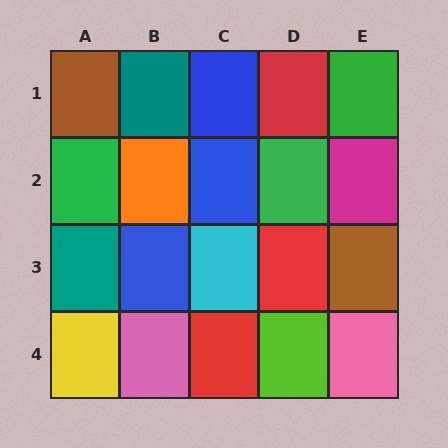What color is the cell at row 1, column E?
Green.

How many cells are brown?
2 cells are brown.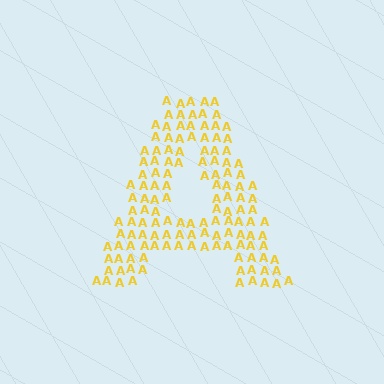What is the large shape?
The large shape is the letter A.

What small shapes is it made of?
It is made of small letter A's.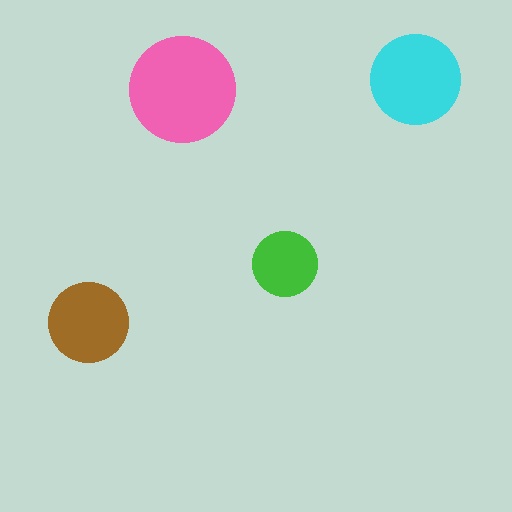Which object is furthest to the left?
The brown circle is leftmost.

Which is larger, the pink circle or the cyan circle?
The pink one.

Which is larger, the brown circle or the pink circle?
The pink one.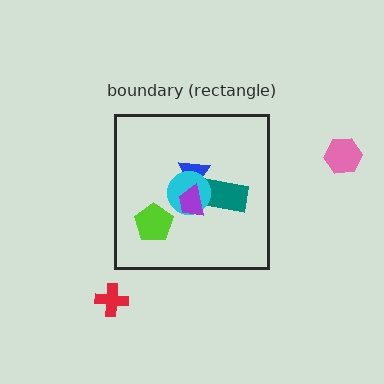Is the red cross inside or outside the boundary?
Outside.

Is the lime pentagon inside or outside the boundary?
Inside.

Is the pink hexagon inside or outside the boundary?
Outside.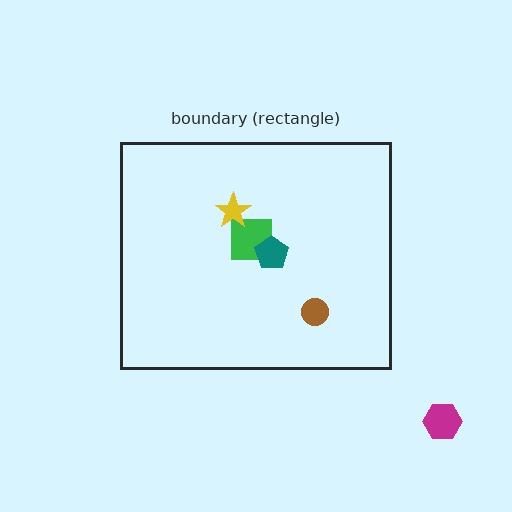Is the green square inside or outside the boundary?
Inside.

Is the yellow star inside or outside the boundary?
Inside.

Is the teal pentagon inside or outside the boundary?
Inside.